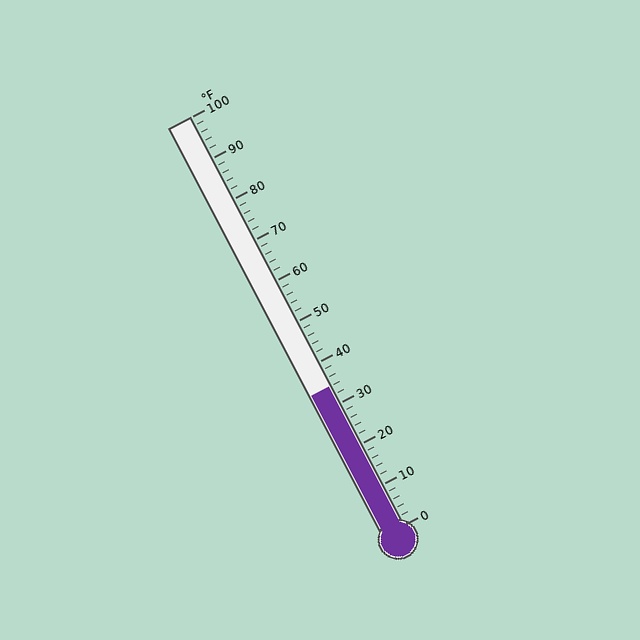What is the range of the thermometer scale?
The thermometer scale ranges from 0°F to 100°F.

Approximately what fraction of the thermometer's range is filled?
The thermometer is filled to approximately 35% of its range.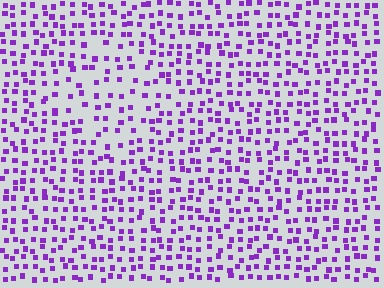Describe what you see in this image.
The image contains small purple elements arranged at two different densities. A diamond-shaped region is visible where the elements are less densely packed than the surrounding area.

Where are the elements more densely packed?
The elements are more densely packed outside the diamond boundary.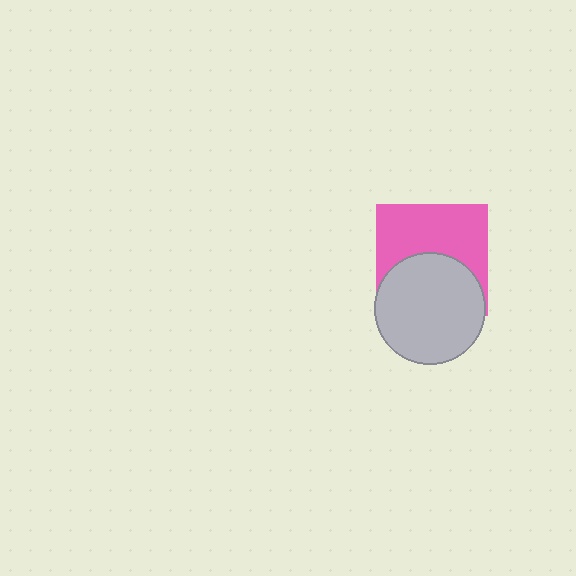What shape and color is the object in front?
The object in front is a light gray circle.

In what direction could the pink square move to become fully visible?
The pink square could move up. That would shift it out from behind the light gray circle entirely.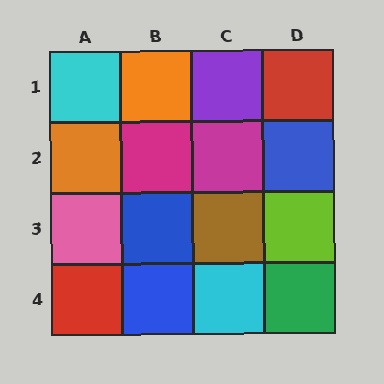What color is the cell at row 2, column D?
Blue.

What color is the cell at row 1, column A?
Cyan.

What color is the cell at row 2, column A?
Orange.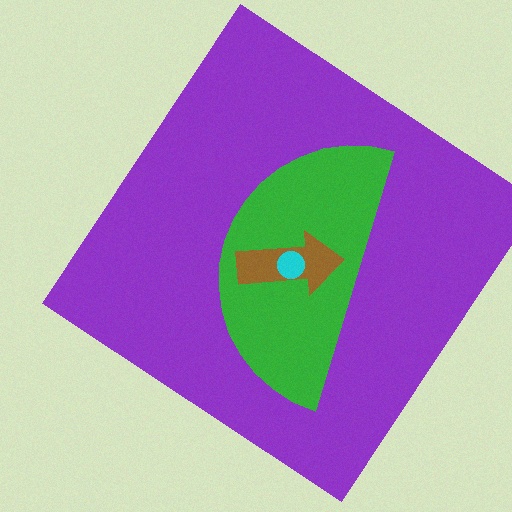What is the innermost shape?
The cyan circle.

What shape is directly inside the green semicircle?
The brown arrow.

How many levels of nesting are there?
4.